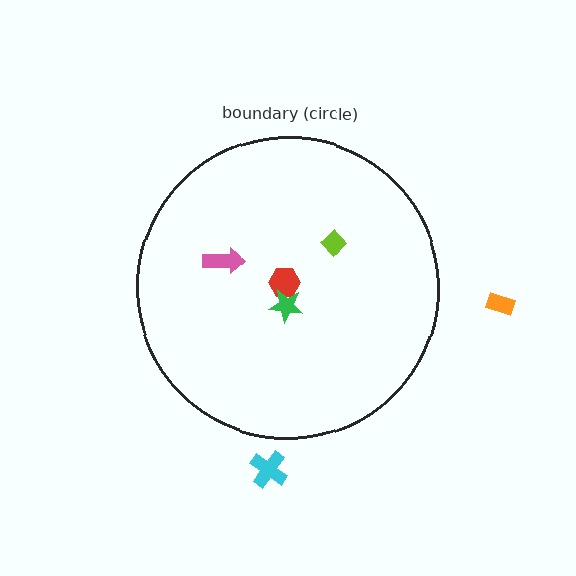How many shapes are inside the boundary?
4 inside, 2 outside.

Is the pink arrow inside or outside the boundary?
Inside.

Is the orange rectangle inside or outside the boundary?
Outside.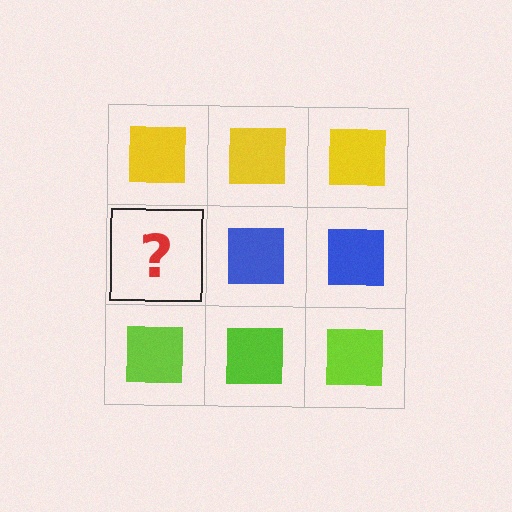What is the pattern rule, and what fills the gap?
The rule is that each row has a consistent color. The gap should be filled with a blue square.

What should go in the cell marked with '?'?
The missing cell should contain a blue square.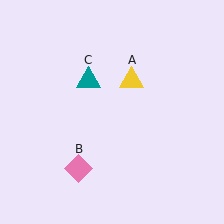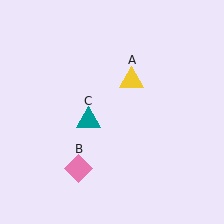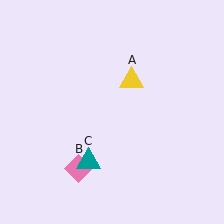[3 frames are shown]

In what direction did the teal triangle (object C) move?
The teal triangle (object C) moved down.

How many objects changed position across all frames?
1 object changed position: teal triangle (object C).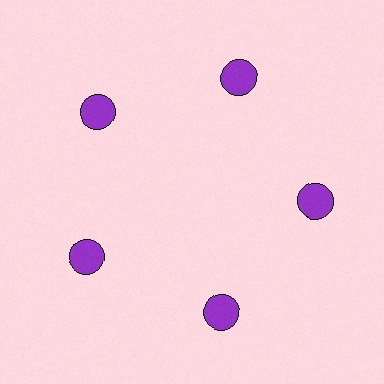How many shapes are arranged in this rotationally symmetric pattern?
There are 5 shapes, arranged in 5 groups of 1.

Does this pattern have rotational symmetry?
Yes, this pattern has 5-fold rotational symmetry. It looks the same after rotating 72 degrees around the center.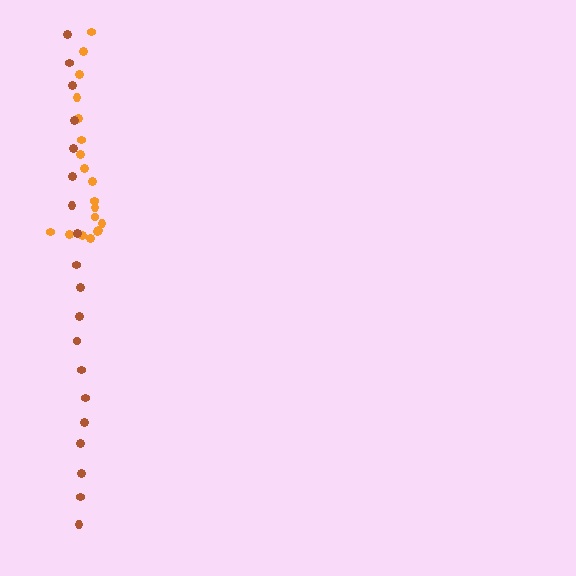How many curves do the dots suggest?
There are 2 distinct paths.